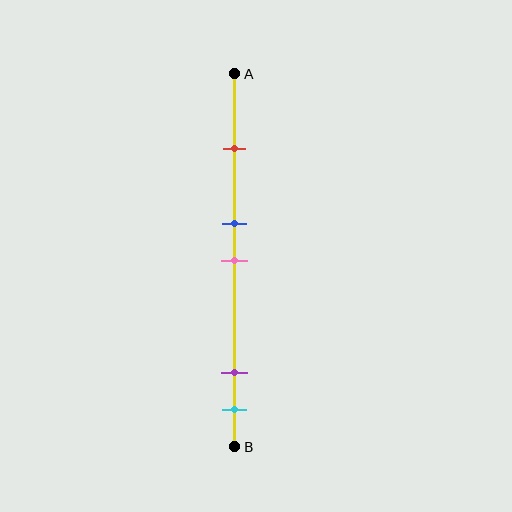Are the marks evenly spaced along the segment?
No, the marks are not evenly spaced.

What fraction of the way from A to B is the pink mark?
The pink mark is approximately 50% (0.5) of the way from A to B.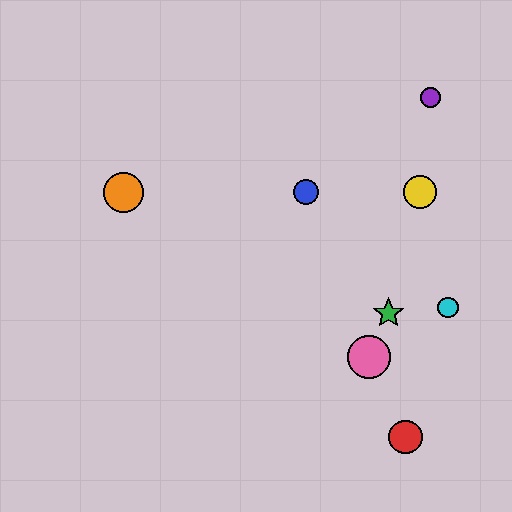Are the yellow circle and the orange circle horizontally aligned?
Yes, both are at y≈192.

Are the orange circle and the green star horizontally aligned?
No, the orange circle is at y≈192 and the green star is at y≈313.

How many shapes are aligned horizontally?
3 shapes (the blue circle, the yellow circle, the orange circle) are aligned horizontally.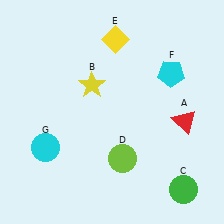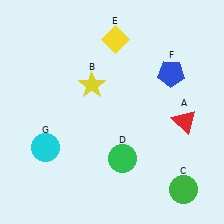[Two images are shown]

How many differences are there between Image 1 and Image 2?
There are 2 differences between the two images.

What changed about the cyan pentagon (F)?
In Image 1, F is cyan. In Image 2, it changed to blue.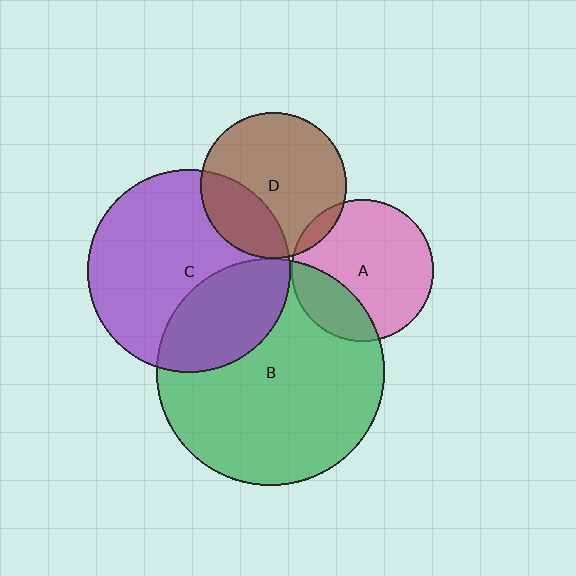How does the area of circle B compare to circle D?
Approximately 2.4 times.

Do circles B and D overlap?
Yes.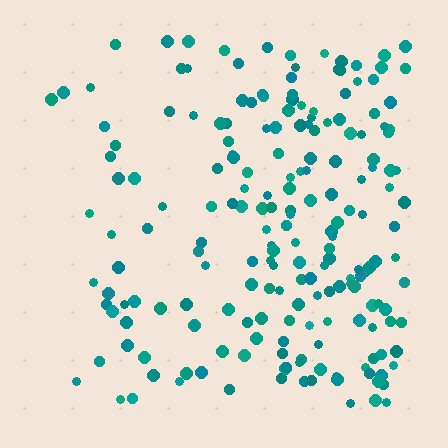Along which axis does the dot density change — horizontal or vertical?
Horizontal.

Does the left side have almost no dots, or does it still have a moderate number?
Still a moderate number, just noticeably fewer than the right.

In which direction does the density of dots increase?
From left to right, with the right side densest.